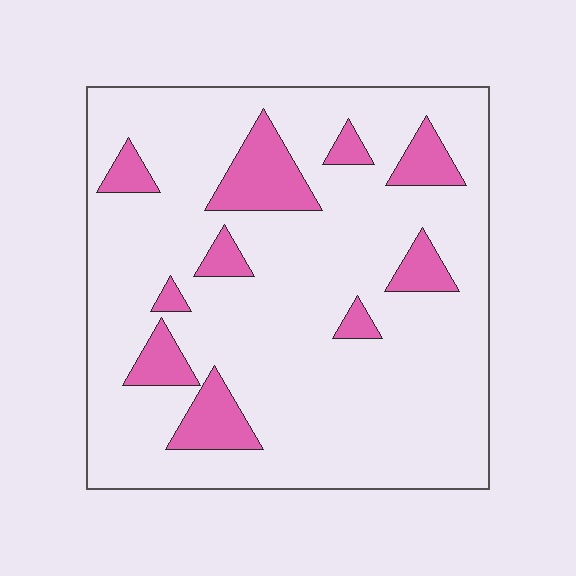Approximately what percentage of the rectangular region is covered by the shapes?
Approximately 15%.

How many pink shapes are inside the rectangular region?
10.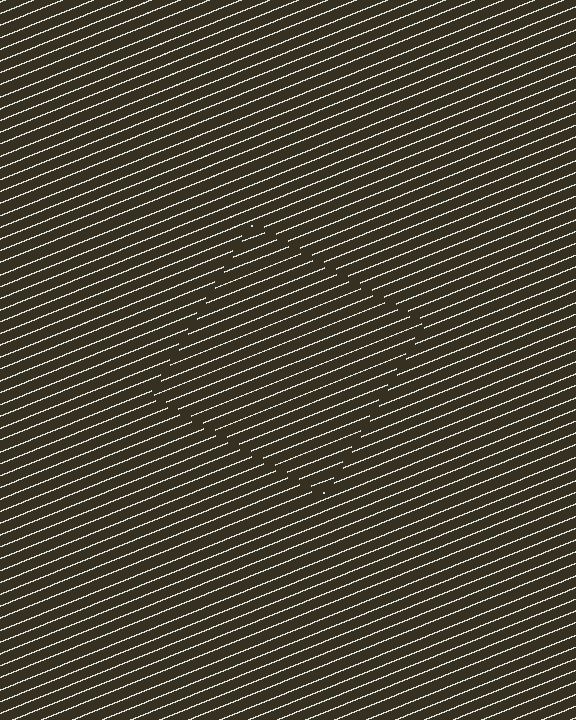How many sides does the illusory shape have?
4 sides — the line-ends trace a square.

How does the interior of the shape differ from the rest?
The interior of the shape contains the same grating, shifted by half a period — the contour is defined by the phase discontinuity where line-ends from the inner and outer gratings abut.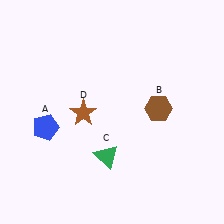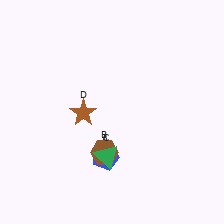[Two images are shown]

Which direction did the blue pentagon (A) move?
The blue pentagon (A) moved right.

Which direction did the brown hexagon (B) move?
The brown hexagon (B) moved left.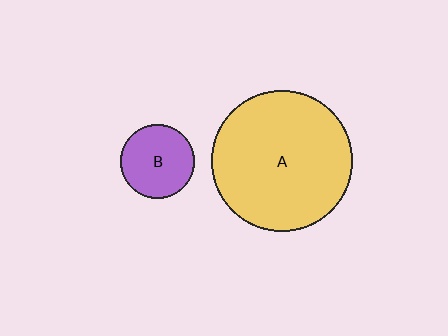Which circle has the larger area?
Circle A (yellow).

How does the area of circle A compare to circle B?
Approximately 3.6 times.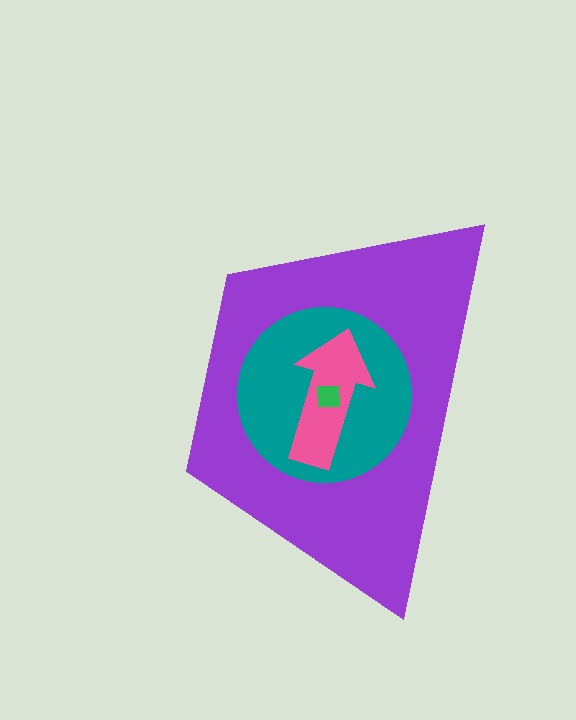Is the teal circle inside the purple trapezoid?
Yes.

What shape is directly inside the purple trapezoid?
The teal circle.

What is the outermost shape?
The purple trapezoid.